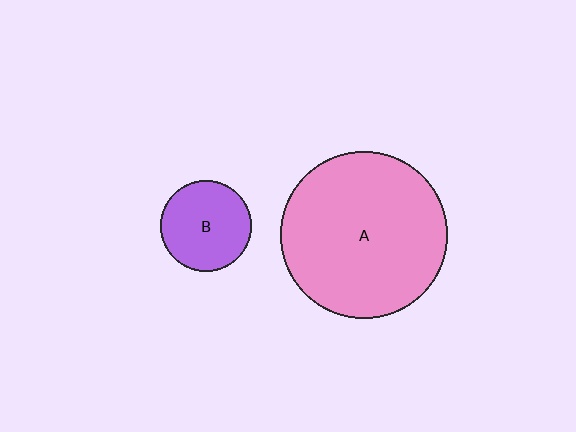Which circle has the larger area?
Circle A (pink).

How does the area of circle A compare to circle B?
Approximately 3.4 times.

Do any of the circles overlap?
No, none of the circles overlap.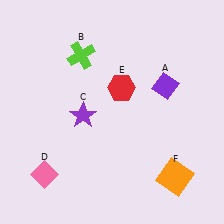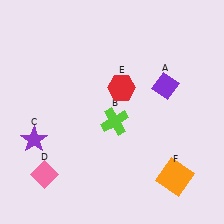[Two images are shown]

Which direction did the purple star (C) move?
The purple star (C) moved left.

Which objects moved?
The objects that moved are: the lime cross (B), the purple star (C).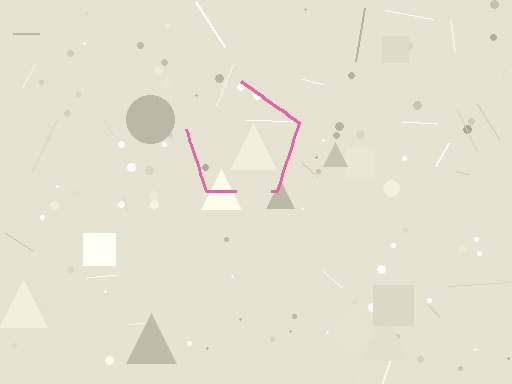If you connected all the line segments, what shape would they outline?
They would outline a pentagon.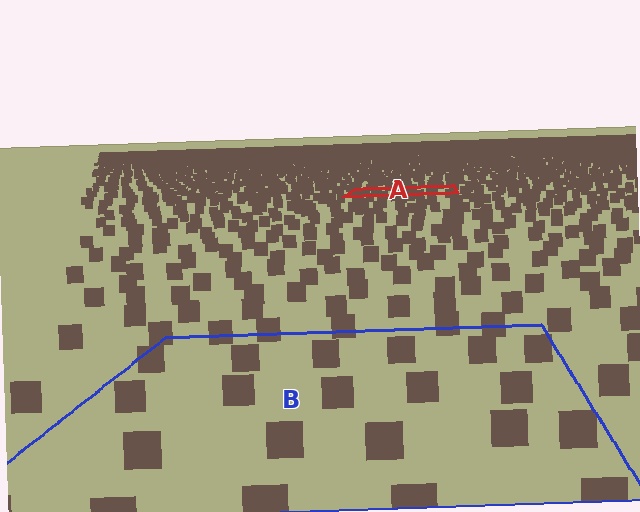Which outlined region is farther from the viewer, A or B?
Region A is farther from the viewer — the texture elements inside it appear smaller and more densely packed.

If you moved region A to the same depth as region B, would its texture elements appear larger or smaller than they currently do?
They would appear larger. At a closer depth, the same texture elements are projected at a bigger on-screen size.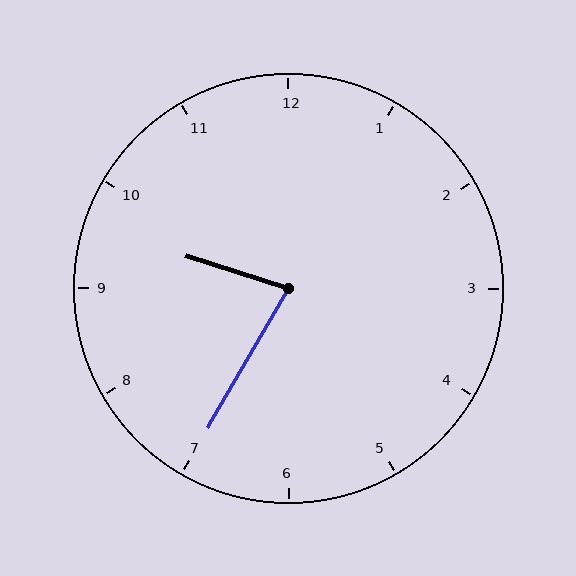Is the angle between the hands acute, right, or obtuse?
It is acute.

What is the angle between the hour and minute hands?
Approximately 78 degrees.